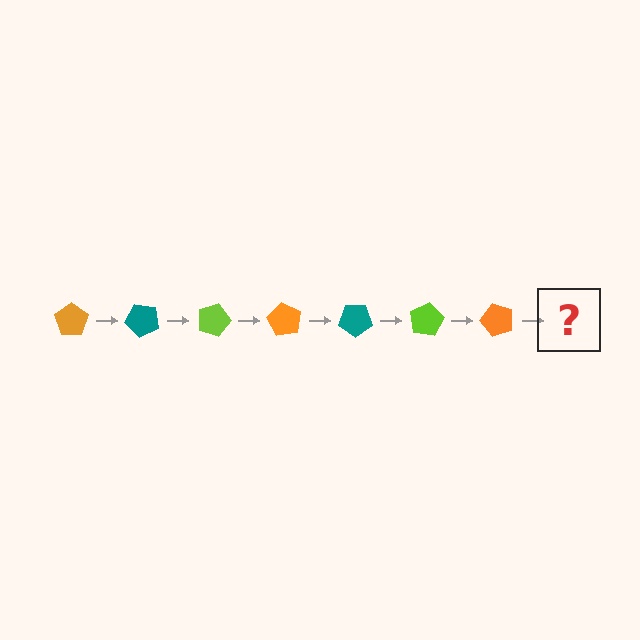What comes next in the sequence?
The next element should be a teal pentagon, rotated 315 degrees from the start.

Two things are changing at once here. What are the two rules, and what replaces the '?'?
The two rules are that it rotates 45 degrees each step and the color cycles through orange, teal, and lime. The '?' should be a teal pentagon, rotated 315 degrees from the start.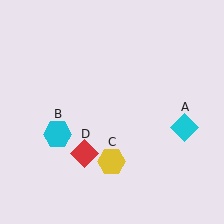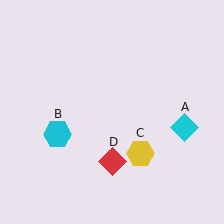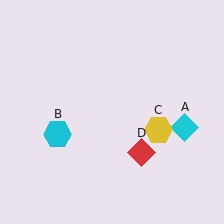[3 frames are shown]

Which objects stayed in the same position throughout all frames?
Cyan diamond (object A) and cyan hexagon (object B) remained stationary.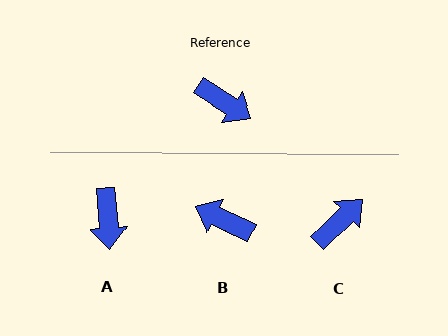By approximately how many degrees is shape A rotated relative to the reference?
Approximately 53 degrees clockwise.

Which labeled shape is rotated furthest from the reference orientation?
B, about 172 degrees away.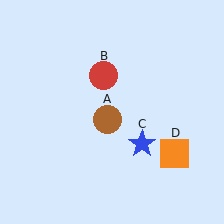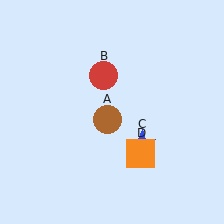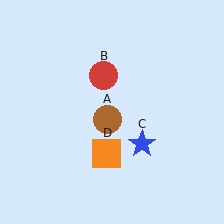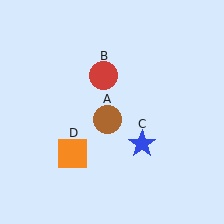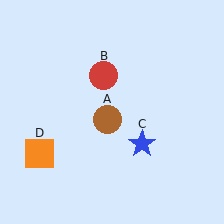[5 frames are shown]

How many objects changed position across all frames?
1 object changed position: orange square (object D).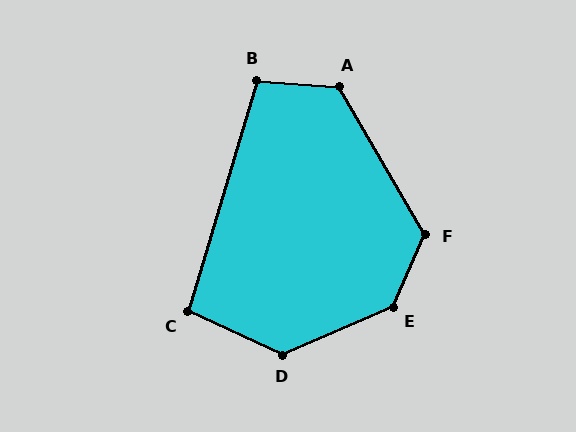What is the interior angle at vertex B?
Approximately 102 degrees (obtuse).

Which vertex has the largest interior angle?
E, at approximately 138 degrees.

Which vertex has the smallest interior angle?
C, at approximately 98 degrees.